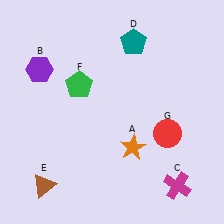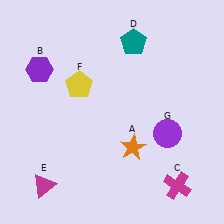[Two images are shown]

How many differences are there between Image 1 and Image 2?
There are 3 differences between the two images.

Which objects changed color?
E changed from brown to magenta. F changed from green to yellow. G changed from red to purple.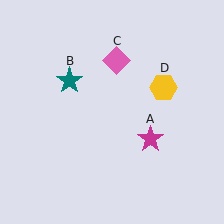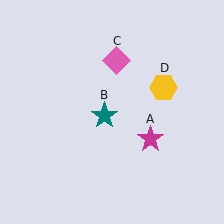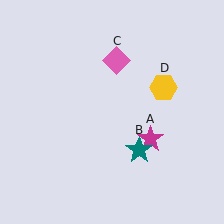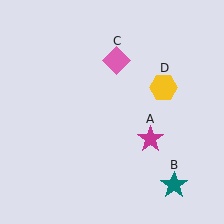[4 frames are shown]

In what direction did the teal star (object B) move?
The teal star (object B) moved down and to the right.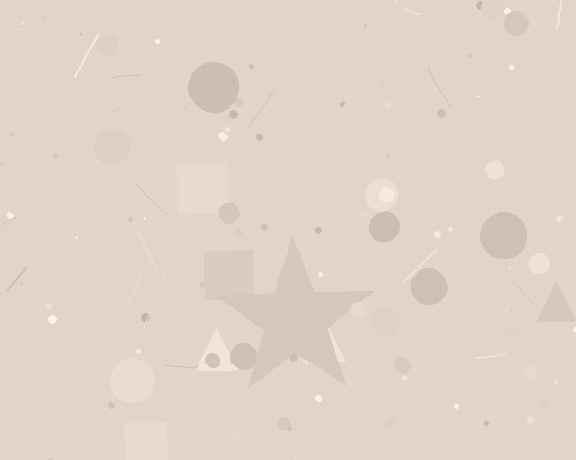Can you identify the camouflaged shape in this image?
The camouflaged shape is a star.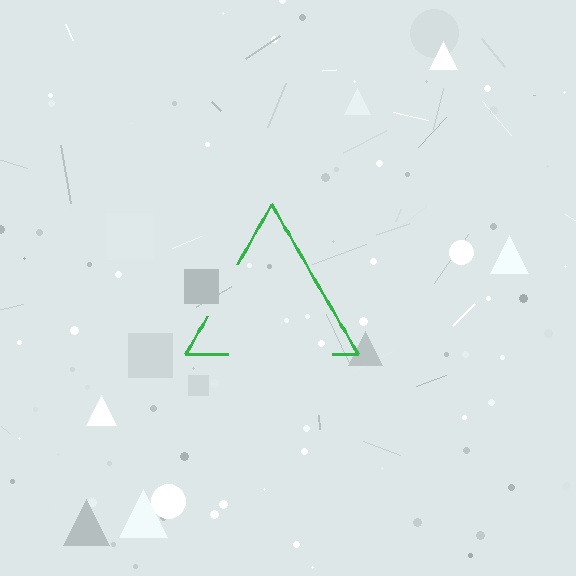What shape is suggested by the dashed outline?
The dashed outline suggests a triangle.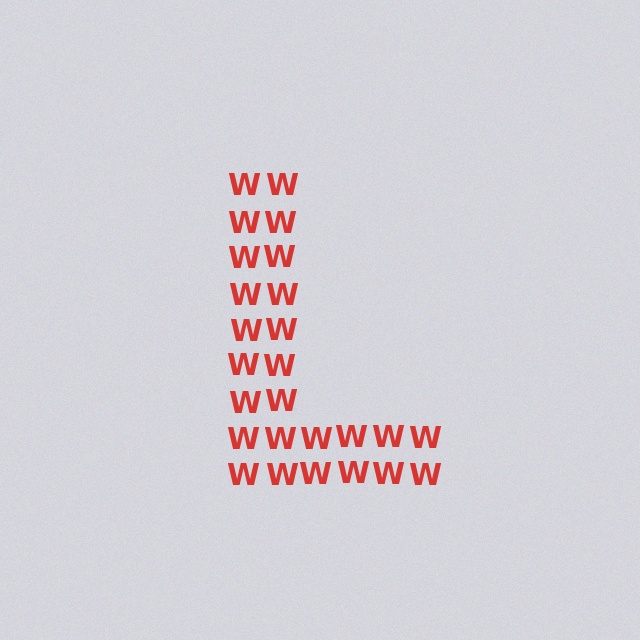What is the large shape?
The large shape is the letter L.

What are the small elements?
The small elements are letter W's.